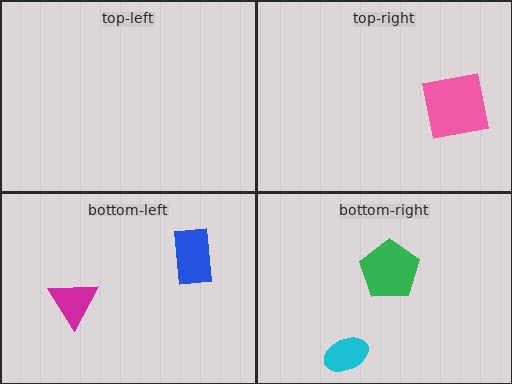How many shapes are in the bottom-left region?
2.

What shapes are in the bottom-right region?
The cyan ellipse, the green pentagon.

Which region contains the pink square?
The top-right region.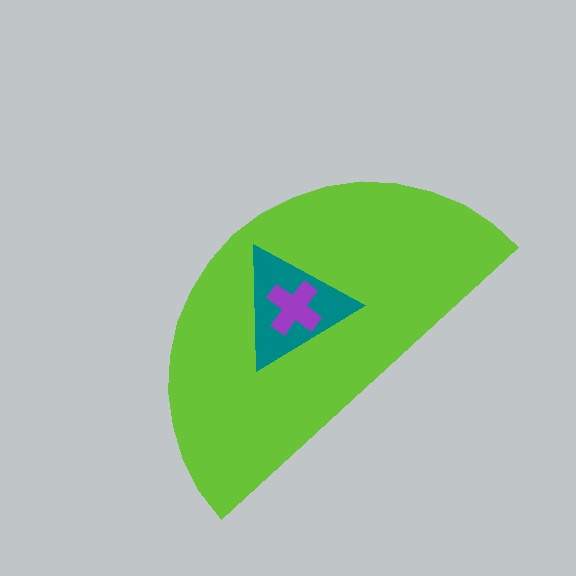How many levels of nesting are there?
3.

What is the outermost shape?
The lime semicircle.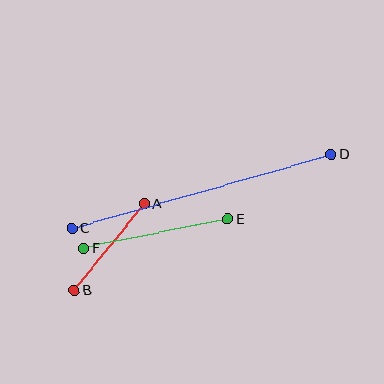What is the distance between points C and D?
The distance is approximately 270 pixels.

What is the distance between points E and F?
The distance is approximately 147 pixels.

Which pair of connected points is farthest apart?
Points C and D are farthest apart.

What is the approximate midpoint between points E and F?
The midpoint is at approximately (156, 234) pixels.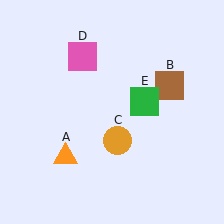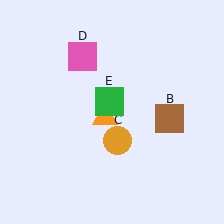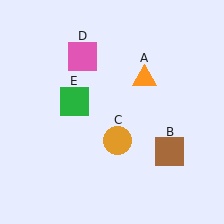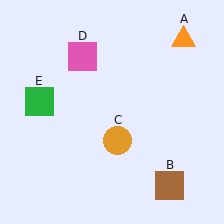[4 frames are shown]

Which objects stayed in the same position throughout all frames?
Orange circle (object C) and pink square (object D) remained stationary.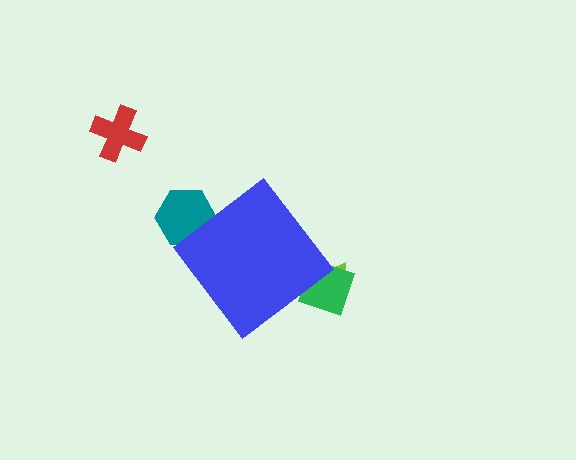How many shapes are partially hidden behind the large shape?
3 shapes are partially hidden.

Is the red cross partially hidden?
No, the red cross is fully visible.